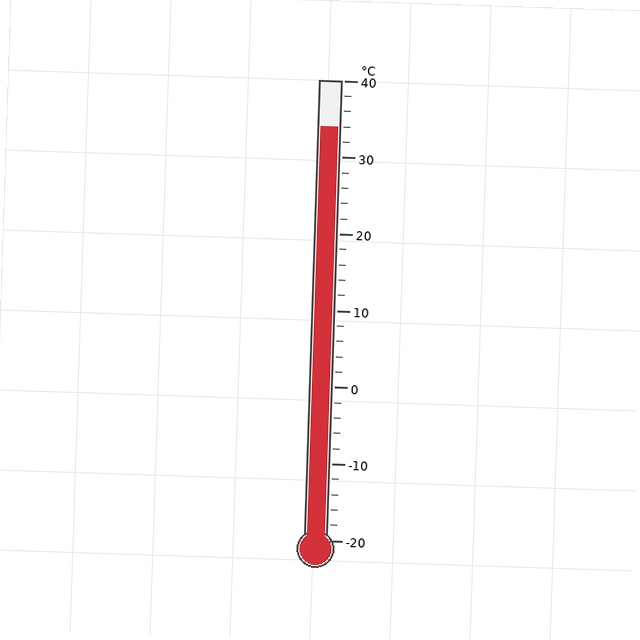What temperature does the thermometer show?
The thermometer shows approximately 34°C.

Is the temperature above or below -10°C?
The temperature is above -10°C.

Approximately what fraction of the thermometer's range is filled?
The thermometer is filled to approximately 90% of its range.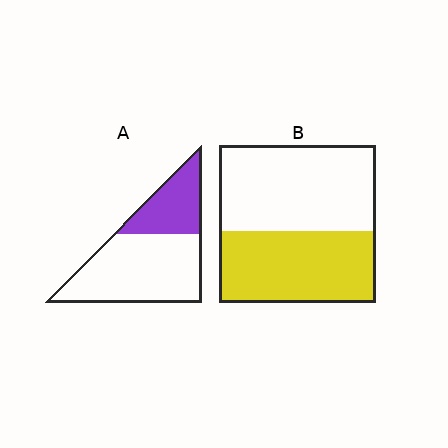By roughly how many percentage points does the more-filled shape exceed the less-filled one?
By roughly 15 percentage points (B over A).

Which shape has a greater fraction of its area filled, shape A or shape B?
Shape B.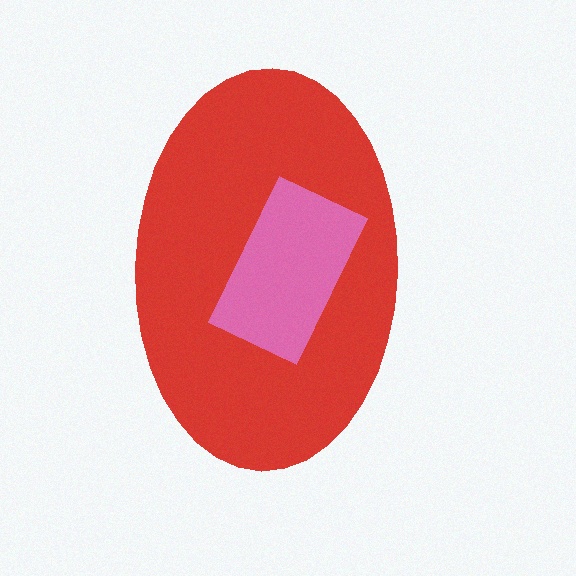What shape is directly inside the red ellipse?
The pink rectangle.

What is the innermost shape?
The pink rectangle.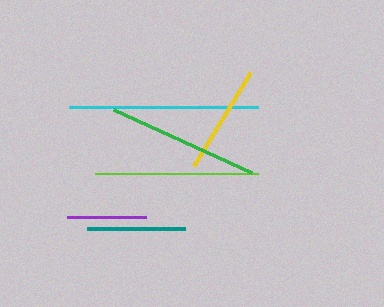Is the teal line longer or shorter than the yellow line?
The yellow line is longer than the teal line.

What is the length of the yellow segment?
The yellow segment is approximately 109 pixels long.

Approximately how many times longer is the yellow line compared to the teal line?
The yellow line is approximately 1.1 times the length of the teal line.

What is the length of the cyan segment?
The cyan segment is approximately 189 pixels long.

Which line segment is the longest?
The cyan line is the longest at approximately 189 pixels.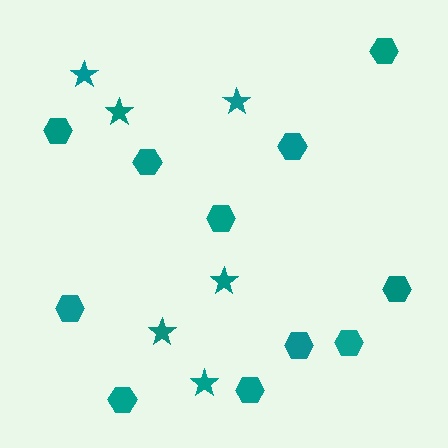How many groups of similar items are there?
There are 2 groups: one group of hexagons (11) and one group of stars (6).